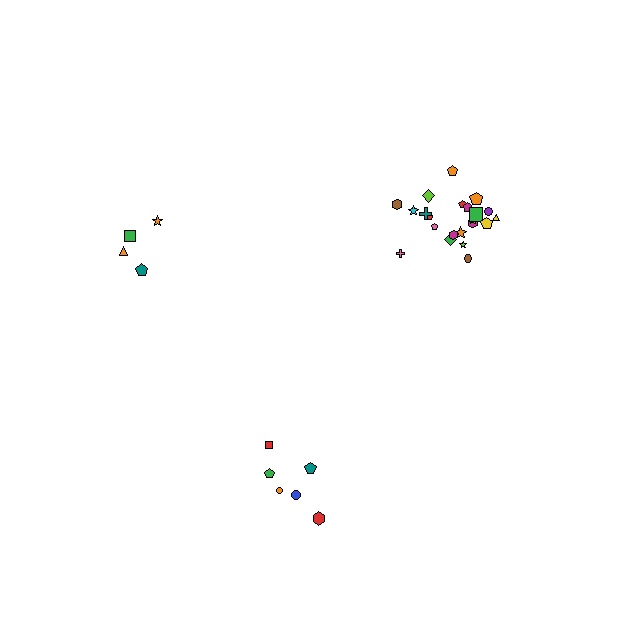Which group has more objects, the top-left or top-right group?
The top-right group.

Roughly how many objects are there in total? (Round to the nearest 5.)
Roughly 30 objects in total.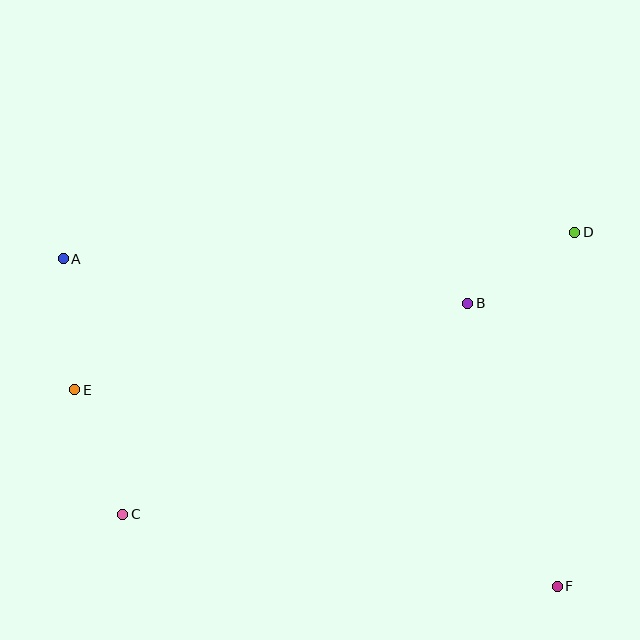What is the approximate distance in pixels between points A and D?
The distance between A and D is approximately 512 pixels.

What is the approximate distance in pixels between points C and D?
The distance between C and D is approximately 533 pixels.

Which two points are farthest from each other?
Points A and F are farthest from each other.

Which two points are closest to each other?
Points B and D are closest to each other.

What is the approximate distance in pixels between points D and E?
The distance between D and E is approximately 524 pixels.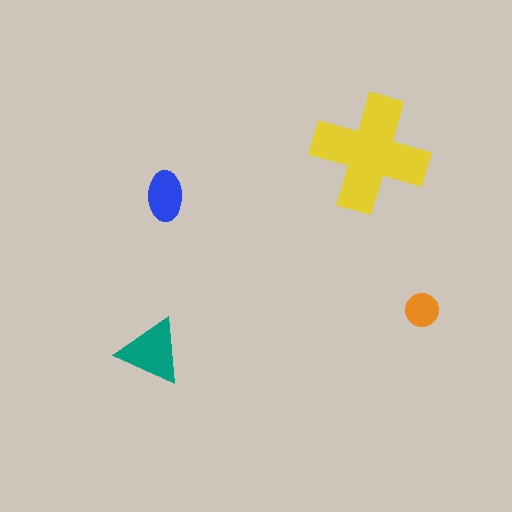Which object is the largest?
The yellow cross.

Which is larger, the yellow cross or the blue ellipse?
The yellow cross.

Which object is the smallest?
The orange circle.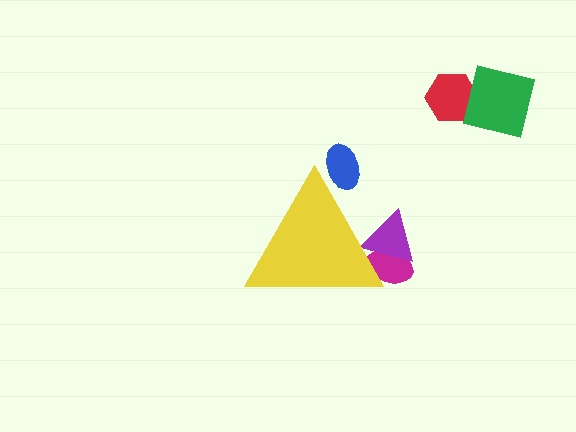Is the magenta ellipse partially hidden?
Yes, the magenta ellipse is partially hidden behind the yellow triangle.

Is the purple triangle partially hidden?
Yes, the purple triangle is partially hidden behind the yellow triangle.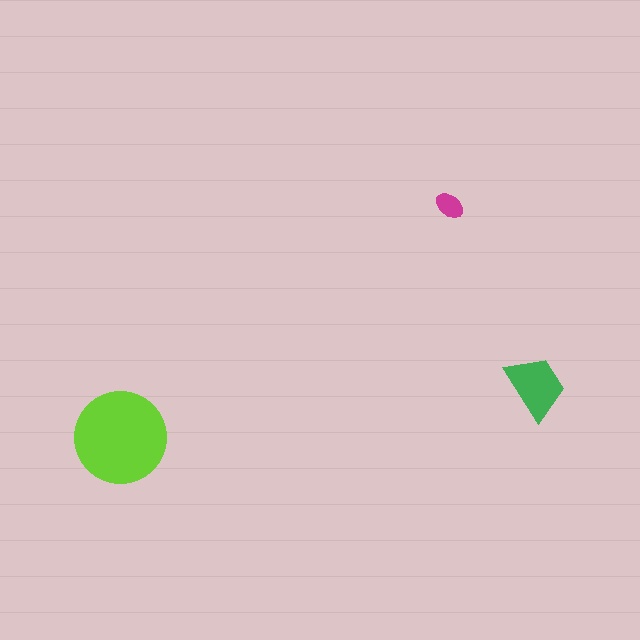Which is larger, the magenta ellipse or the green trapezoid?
The green trapezoid.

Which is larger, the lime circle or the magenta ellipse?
The lime circle.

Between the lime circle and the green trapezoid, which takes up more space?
The lime circle.